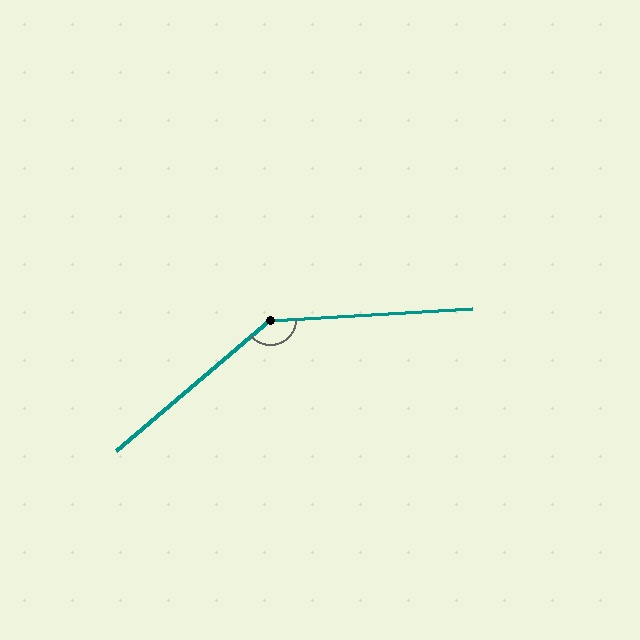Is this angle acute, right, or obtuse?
It is obtuse.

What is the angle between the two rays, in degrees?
Approximately 143 degrees.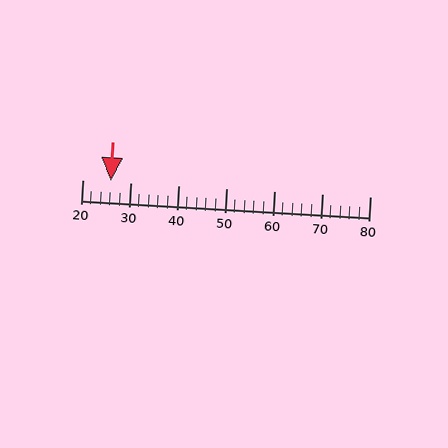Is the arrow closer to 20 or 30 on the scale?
The arrow is closer to 30.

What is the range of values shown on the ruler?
The ruler shows values from 20 to 80.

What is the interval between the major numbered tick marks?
The major tick marks are spaced 10 units apart.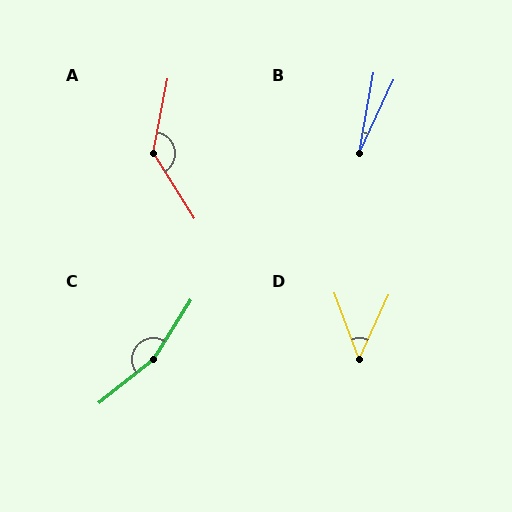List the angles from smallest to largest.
B (15°), D (45°), A (137°), C (160°).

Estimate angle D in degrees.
Approximately 45 degrees.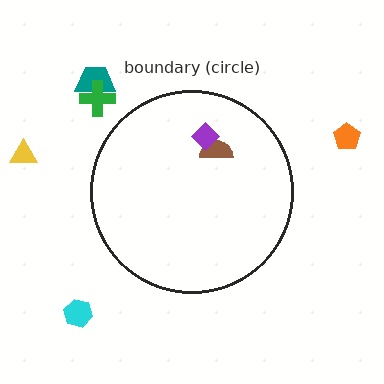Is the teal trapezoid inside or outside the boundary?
Outside.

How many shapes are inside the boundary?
2 inside, 5 outside.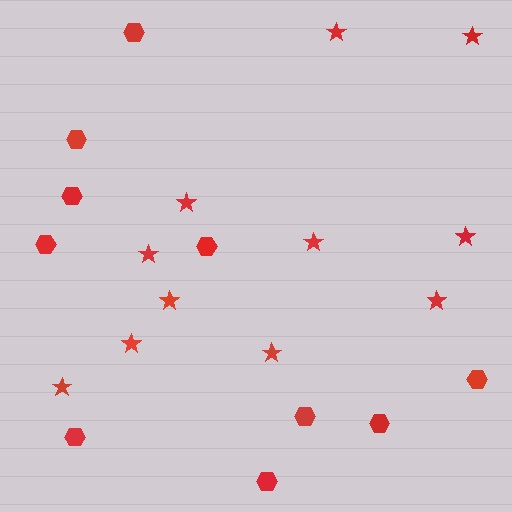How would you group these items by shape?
There are 2 groups: one group of stars (11) and one group of hexagons (10).